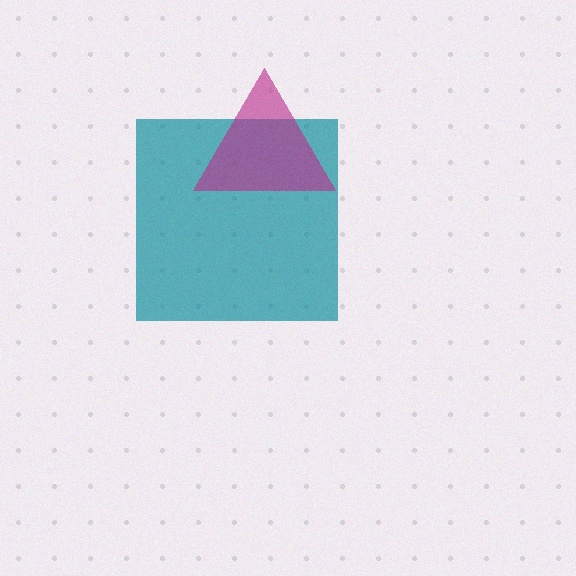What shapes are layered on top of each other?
The layered shapes are: a teal square, a magenta triangle.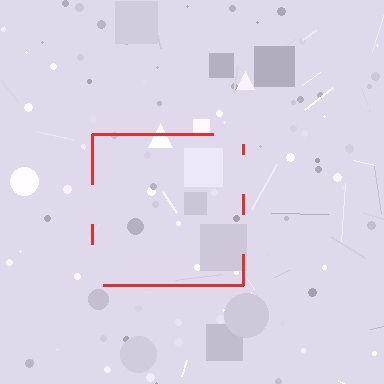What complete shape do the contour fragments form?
The contour fragments form a square.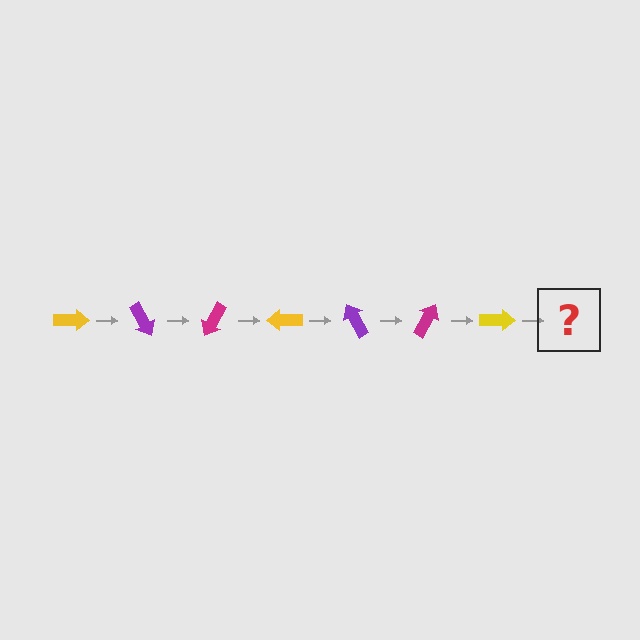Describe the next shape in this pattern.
It should be a purple arrow, rotated 420 degrees from the start.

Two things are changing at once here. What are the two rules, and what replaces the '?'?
The two rules are that it rotates 60 degrees each step and the color cycles through yellow, purple, and magenta. The '?' should be a purple arrow, rotated 420 degrees from the start.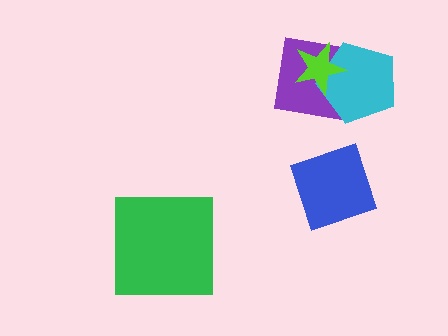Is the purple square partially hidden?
Yes, it is partially covered by another shape.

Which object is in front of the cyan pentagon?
The lime star is in front of the cyan pentagon.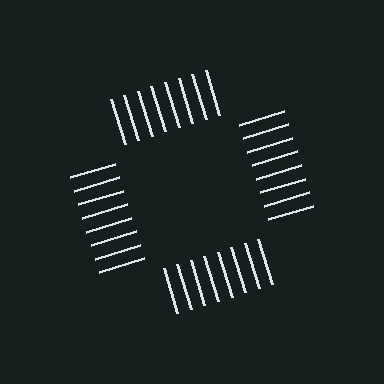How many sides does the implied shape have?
4 sides — the line-ends trace a square.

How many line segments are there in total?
32 — 8 along each of the 4 edges.